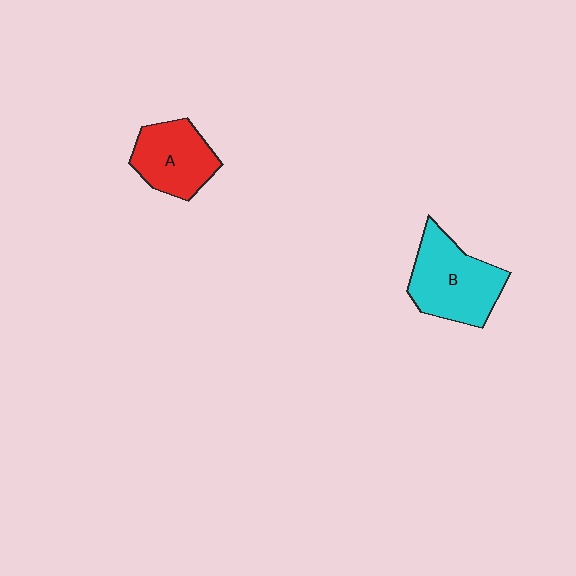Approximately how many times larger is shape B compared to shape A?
Approximately 1.3 times.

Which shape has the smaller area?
Shape A (red).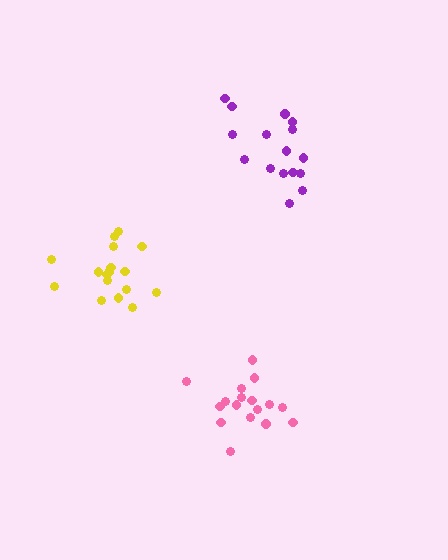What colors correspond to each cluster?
The clusters are colored: pink, purple, yellow.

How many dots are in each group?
Group 1: 17 dots, Group 2: 16 dots, Group 3: 18 dots (51 total).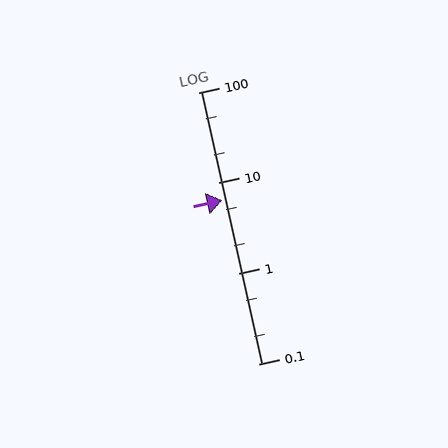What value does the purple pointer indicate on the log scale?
The pointer indicates approximately 6.5.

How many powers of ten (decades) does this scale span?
The scale spans 3 decades, from 0.1 to 100.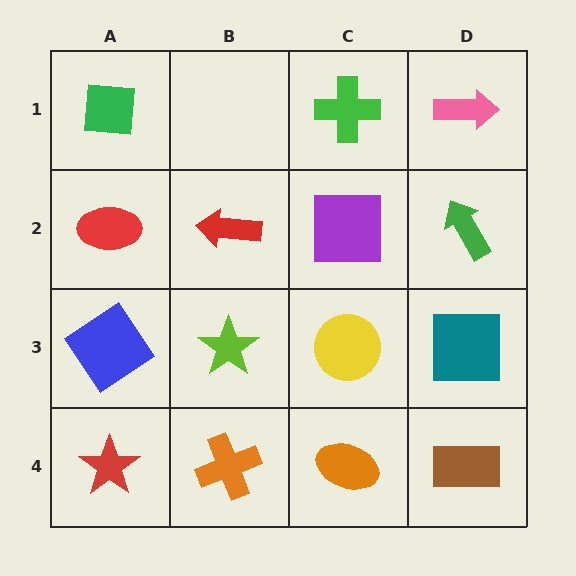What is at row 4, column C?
An orange ellipse.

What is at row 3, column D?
A teal square.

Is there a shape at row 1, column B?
No, that cell is empty.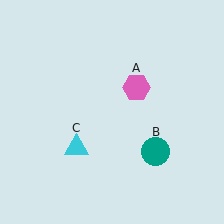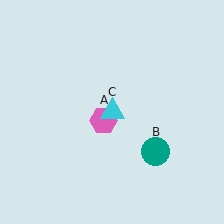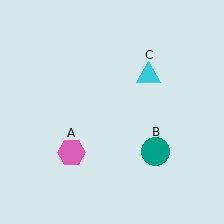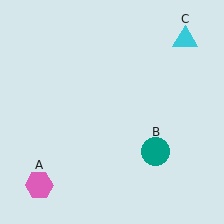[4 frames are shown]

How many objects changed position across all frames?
2 objects changed position: pink hexagon (object A), cyan triangle (object C).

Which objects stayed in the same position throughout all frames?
Teal circle (object B) remained stationary.